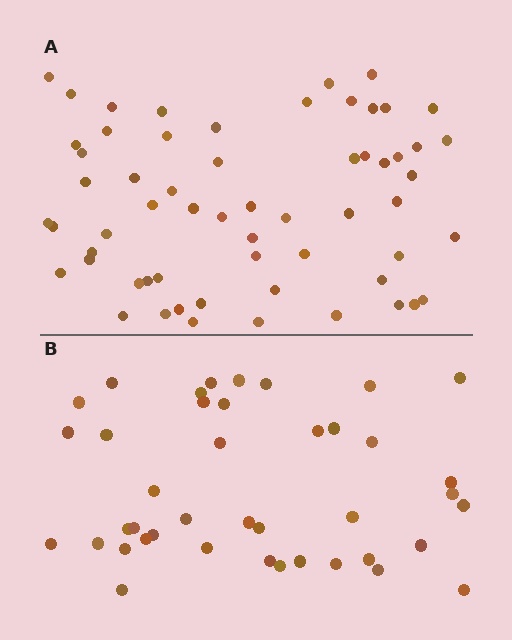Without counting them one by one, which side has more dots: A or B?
Region A (the top region) has more dots.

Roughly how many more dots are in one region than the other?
Region A has approximately 20 more dots than region B.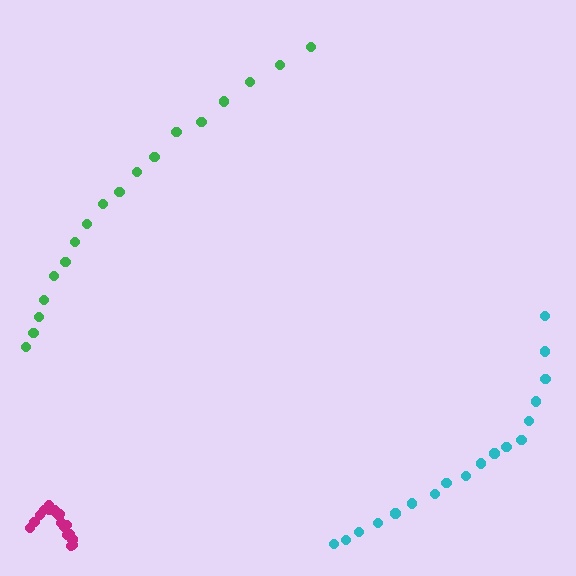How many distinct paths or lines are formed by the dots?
There are 3 distinct paths.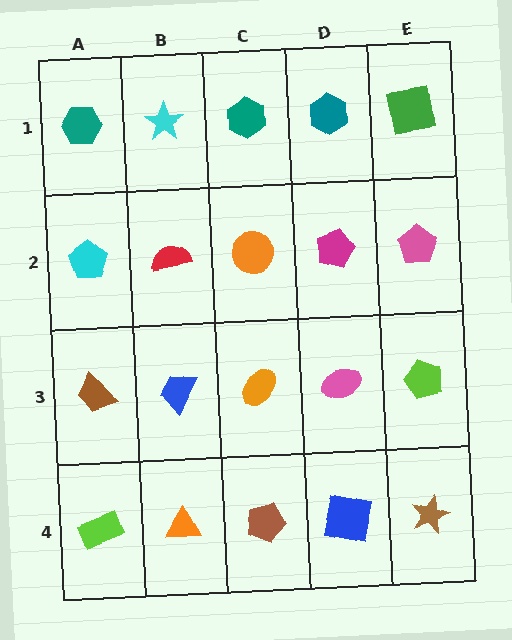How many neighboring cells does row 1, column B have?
3.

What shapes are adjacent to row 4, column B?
A blue trapezoid (row 3, column B), a lime rectangle (row 4, column A), a brown pentagon (row 4, column C).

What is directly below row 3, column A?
A lime rectangle.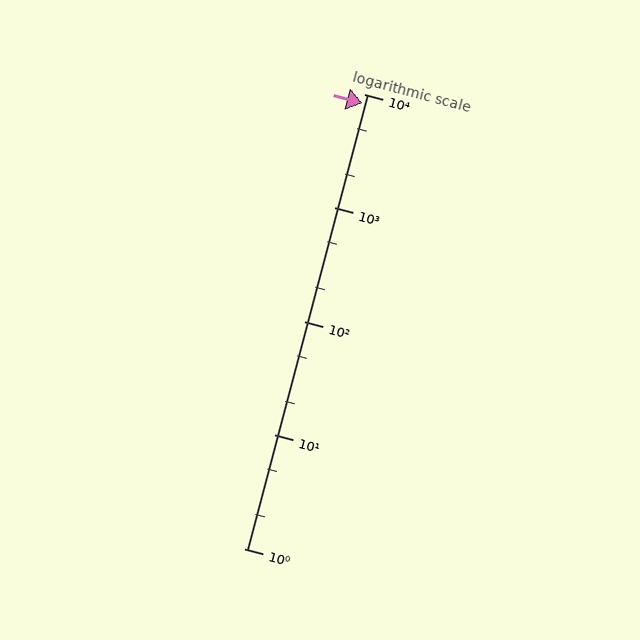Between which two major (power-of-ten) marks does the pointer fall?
The pointer is between 1000 and 10000.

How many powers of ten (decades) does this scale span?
The scale spans 4 decades, from 1 to 10000.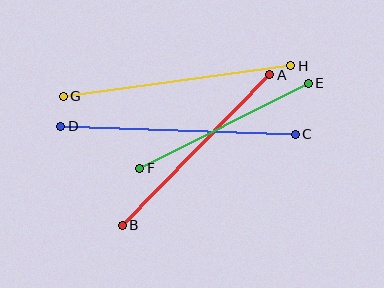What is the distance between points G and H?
The distance is approximately 229 pixels.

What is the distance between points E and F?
The distance is approximately 189 pixels.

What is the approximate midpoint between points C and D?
The midpoint is at approximately (178, 130) pixels.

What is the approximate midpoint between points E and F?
The midpoint is at approximately (224, 126) pixels.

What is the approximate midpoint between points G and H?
The midpoint is at approximately (177, 81) pixels.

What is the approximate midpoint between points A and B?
The midpoint is at approximately (196, 150) pixels.